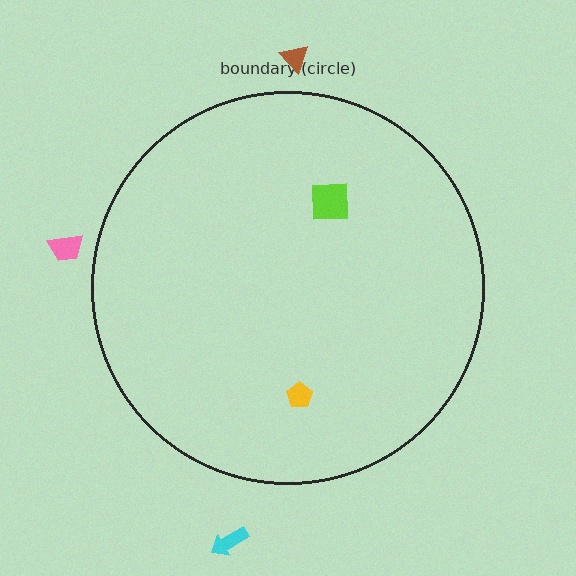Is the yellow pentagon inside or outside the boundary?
Inside.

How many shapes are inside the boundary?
2 inside, 3 outside.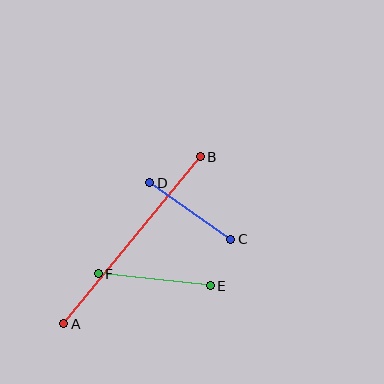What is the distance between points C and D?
The distance is approximately 99 pixels.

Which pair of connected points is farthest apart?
Points A and B are farthest apart.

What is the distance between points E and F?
The distance is approximately 113 pixels.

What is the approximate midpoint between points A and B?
The midpoint is at approximately (132, 240) pixels.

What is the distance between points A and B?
The distance is approximately 216 pixels.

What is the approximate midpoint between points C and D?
The midpoint is at approximately (190, 211) pixels.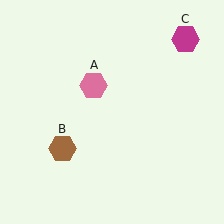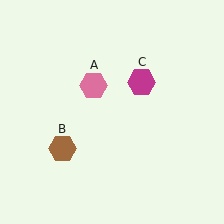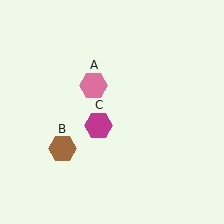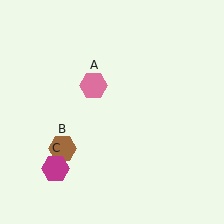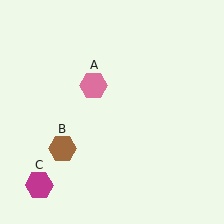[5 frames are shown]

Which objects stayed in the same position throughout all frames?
Pink hexagon (object A) and brown hexagon (object B) remained stationary.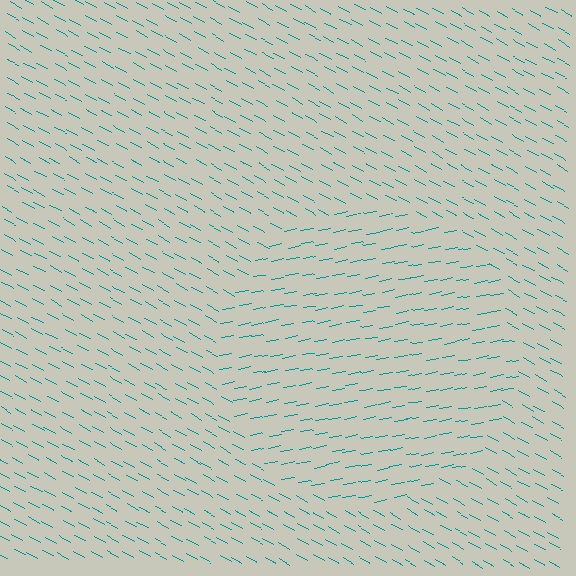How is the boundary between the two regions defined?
The boundary is defined purely by a change in line orientation (approximately 39 degrees difference). All lines are the same color and thickness.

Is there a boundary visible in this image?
Yes, there is a texture boundary formed by a change in line orientation.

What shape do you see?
I see a circle.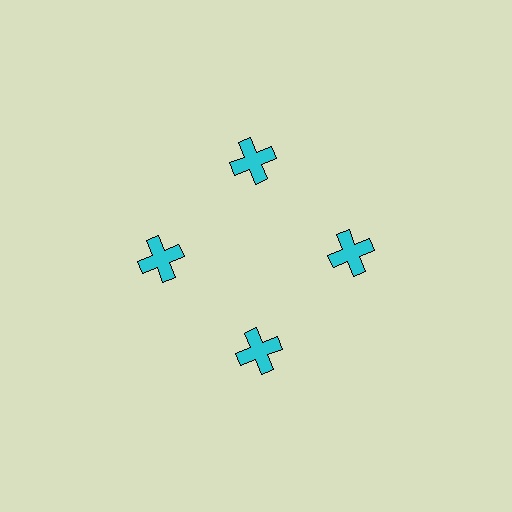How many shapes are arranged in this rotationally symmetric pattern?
There are 4 shapes, arranged in 4 groups of 1.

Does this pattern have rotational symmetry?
Yes, this pattern has 4-fold rotational symmetry. It looks the same after rotating 90 degrees around the center.